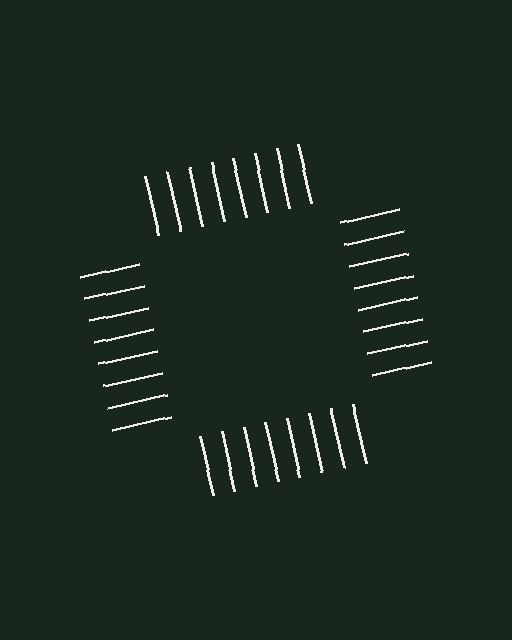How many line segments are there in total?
32 — 8 along each of the 4 edges.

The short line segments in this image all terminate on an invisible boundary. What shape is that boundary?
An illusory square — the line segments terminate on its edges but no continuous stroke is drawn.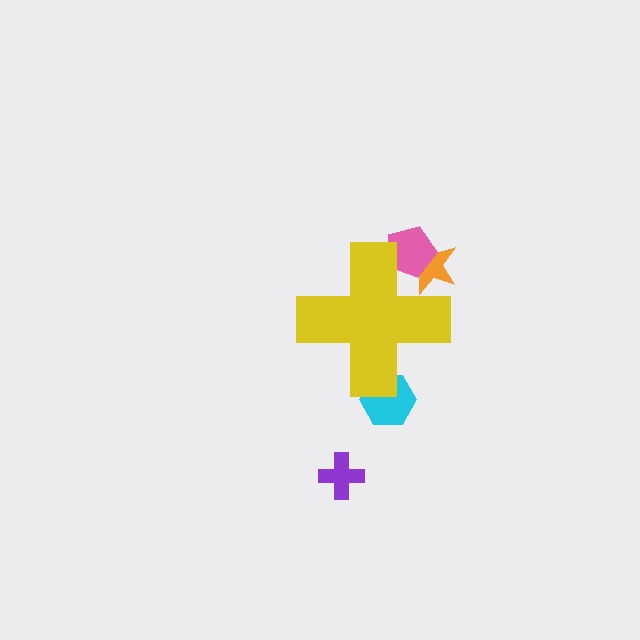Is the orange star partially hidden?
Yes, the orange star is partially hidden behind the yellow cross.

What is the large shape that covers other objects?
A yellow cross.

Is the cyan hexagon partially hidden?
Yes, the cyan hexagon is partially hidden behind the yellow cross.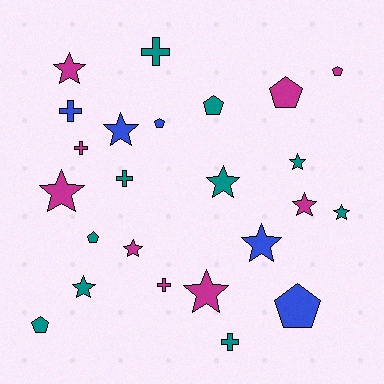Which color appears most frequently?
Teal, with 10 objects.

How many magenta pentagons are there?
There are 2 magenta pentagons.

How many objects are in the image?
There are 24 objects.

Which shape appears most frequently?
Star, with 11 objects.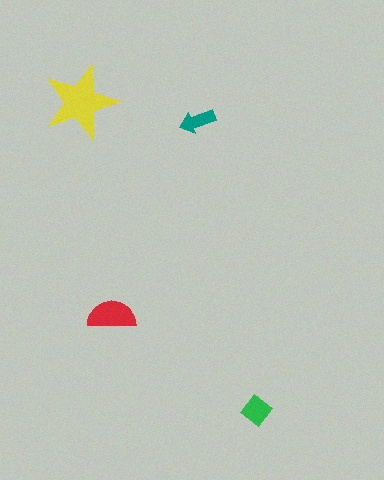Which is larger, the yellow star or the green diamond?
The yellow star.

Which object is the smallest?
The teal arrow.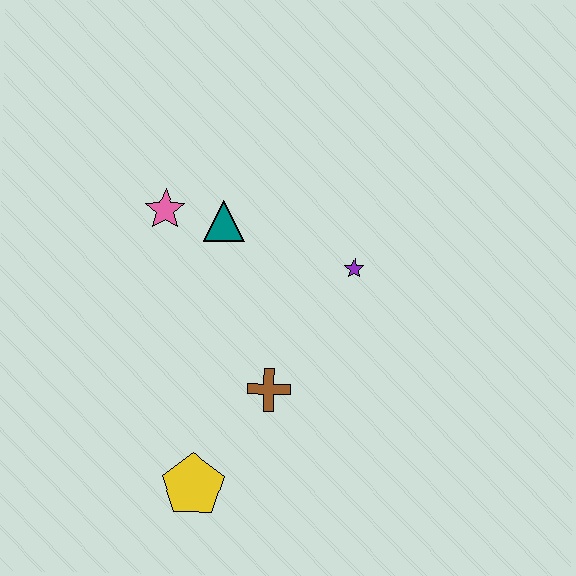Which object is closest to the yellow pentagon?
The brown cross is closest to the yellow pentagon.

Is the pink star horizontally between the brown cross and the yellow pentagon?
No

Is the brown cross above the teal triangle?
No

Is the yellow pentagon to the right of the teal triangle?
No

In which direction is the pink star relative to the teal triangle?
The pink star is to the left of the teal triangle.